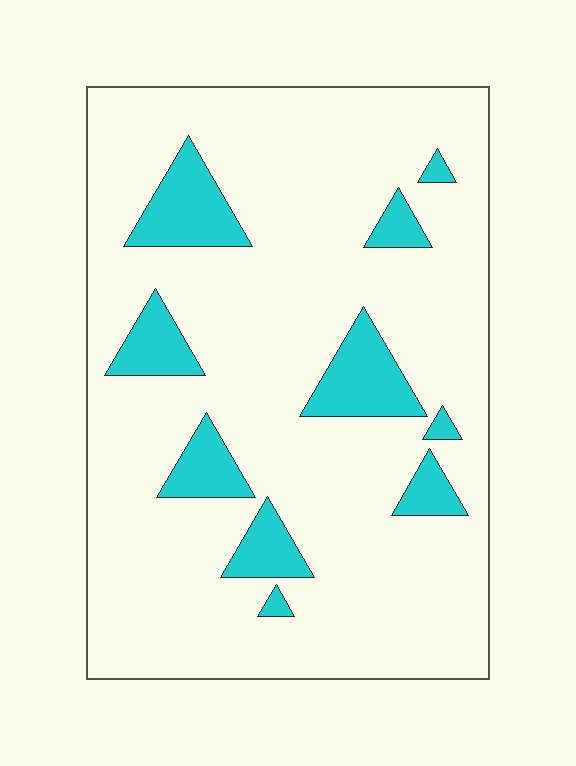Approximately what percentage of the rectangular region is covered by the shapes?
Approximately 15%.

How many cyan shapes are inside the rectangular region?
10.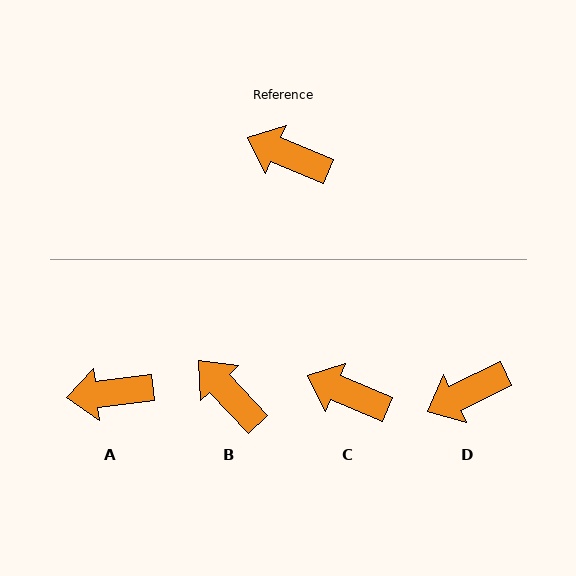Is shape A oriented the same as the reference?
No, it is off by about 29 degrees.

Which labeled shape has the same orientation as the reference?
C.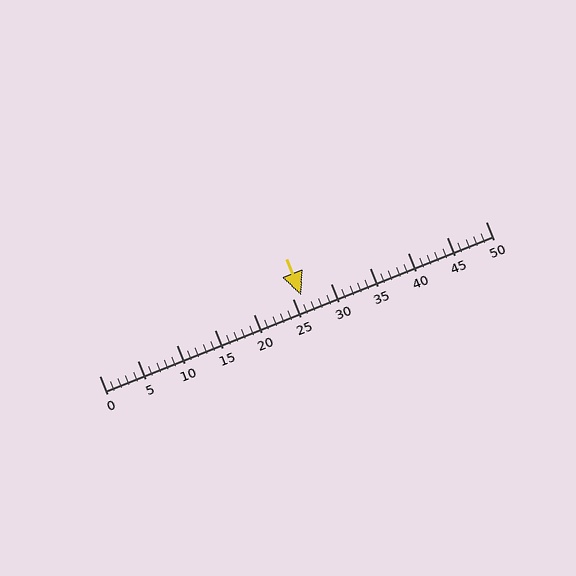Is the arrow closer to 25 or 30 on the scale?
The arrow is closer to 25.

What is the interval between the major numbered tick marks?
The major tick marks are spaced 5 units apart.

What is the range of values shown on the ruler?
The ruler shows values from 0 to 50.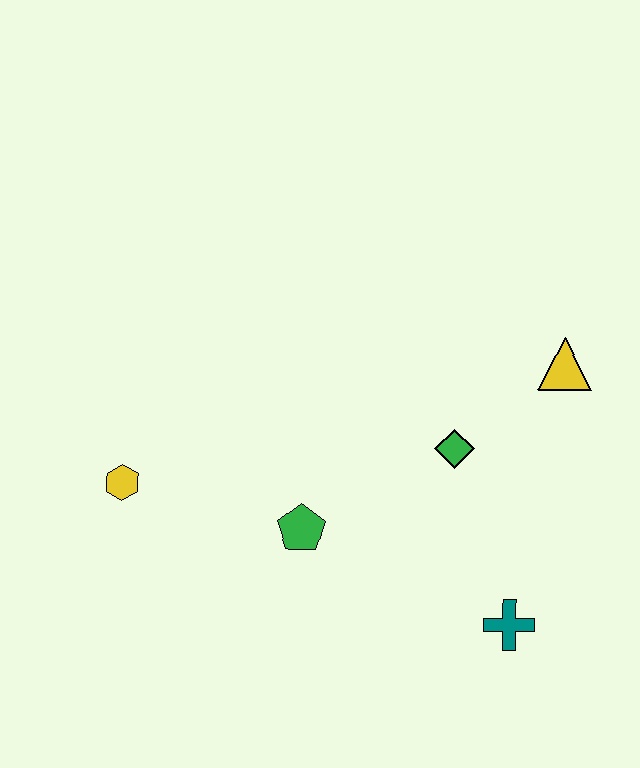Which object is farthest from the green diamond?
The yellow hexagon is farthest from the green diamond.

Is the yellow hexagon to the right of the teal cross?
No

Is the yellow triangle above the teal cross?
Yes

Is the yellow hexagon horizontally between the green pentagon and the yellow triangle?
No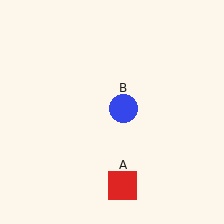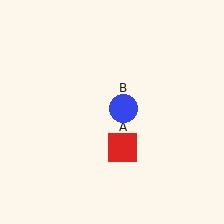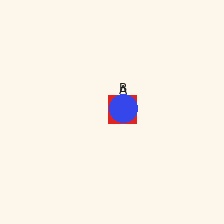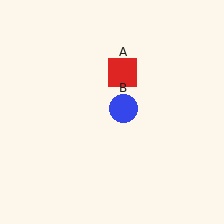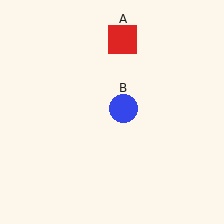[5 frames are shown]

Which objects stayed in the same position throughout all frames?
Blue circle (object B) remained stationary.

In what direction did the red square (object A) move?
The red square (object A) moved up.